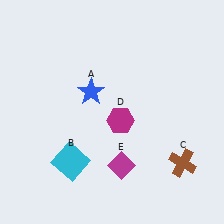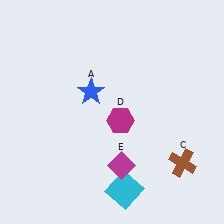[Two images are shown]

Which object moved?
The cyan square (B) moved right.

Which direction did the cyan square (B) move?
The cyan square (B) moved right.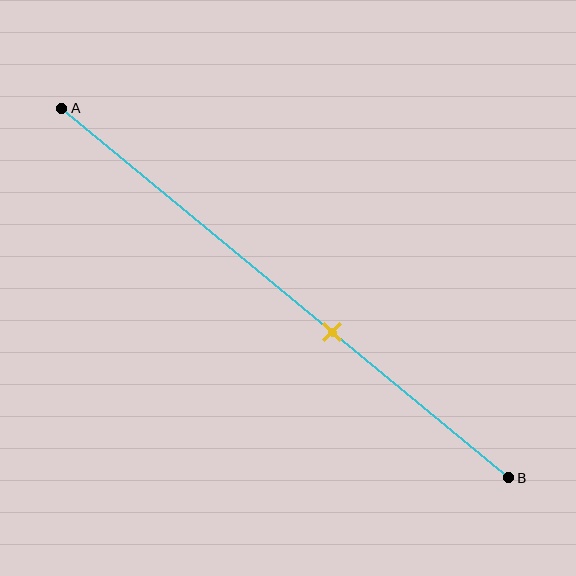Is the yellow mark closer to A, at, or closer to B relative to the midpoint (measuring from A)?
The yellow mark is closer to point B than the midpoint of segment AB.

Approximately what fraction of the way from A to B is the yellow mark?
The yellow mark is approximately 60% of the way from A to B.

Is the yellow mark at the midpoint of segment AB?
No, the mark is at about 60% from A, not at the 50% midpoint.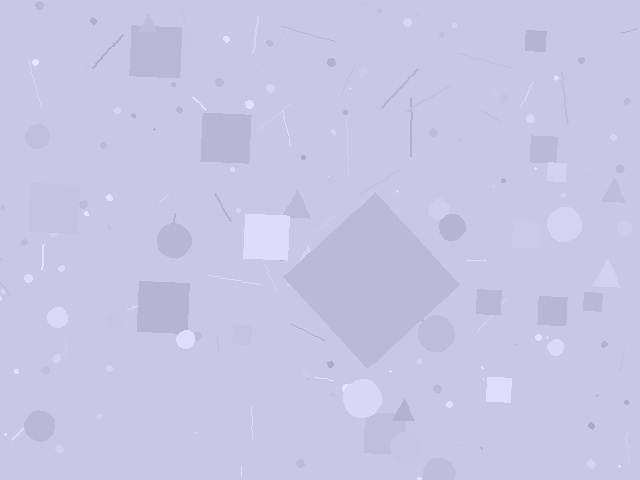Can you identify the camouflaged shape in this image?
The camouflaged shape is a diamond.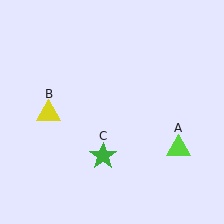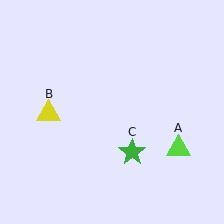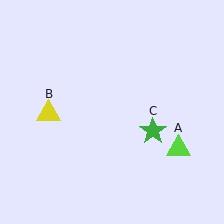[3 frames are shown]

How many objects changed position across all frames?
1 object changed position: green star (object C).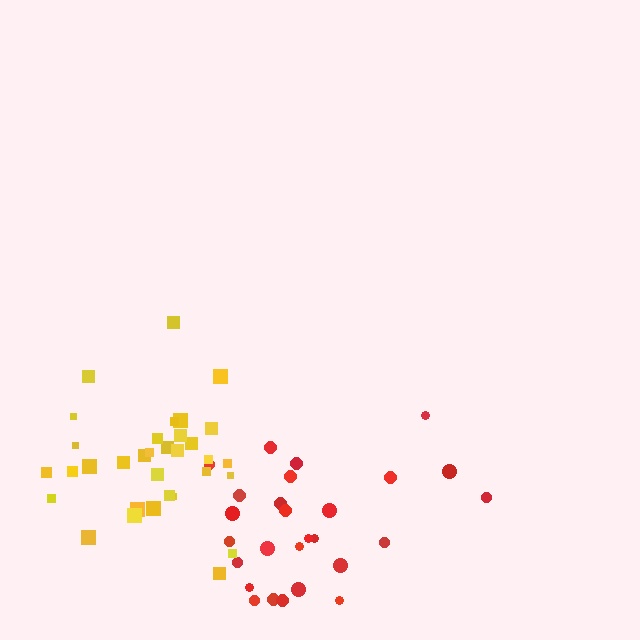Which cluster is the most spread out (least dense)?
Red.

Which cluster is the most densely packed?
Yellow.